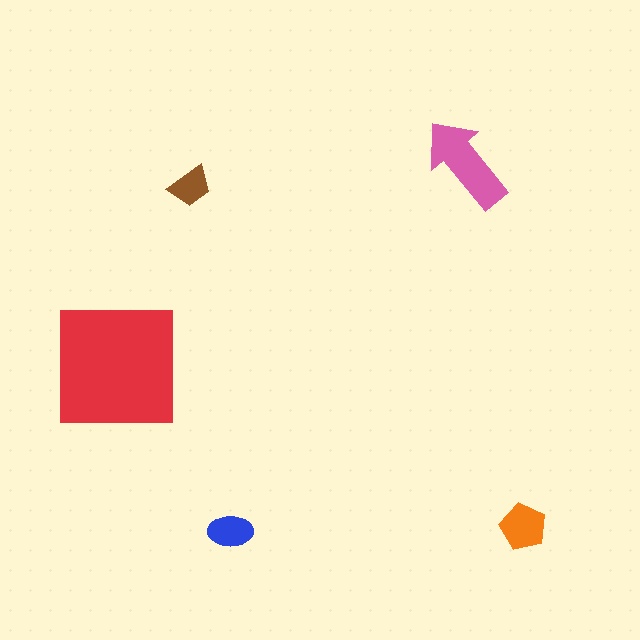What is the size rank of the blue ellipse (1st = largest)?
4th.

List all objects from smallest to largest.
The brown trapezoid, the blue ellipse, the orange pentagon, the pink arrow, the red square.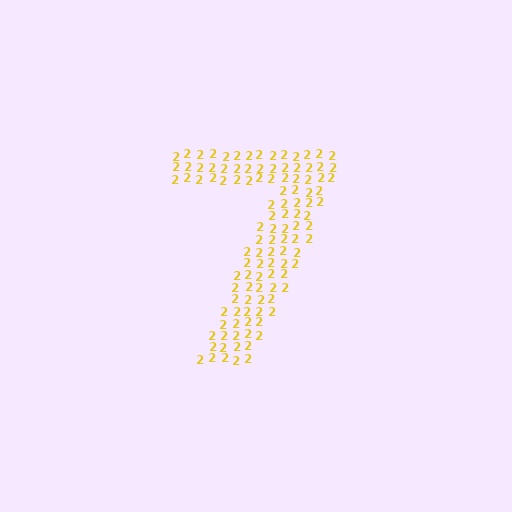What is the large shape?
The large shape is the digit 7.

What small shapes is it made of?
It is made of small digit 2's.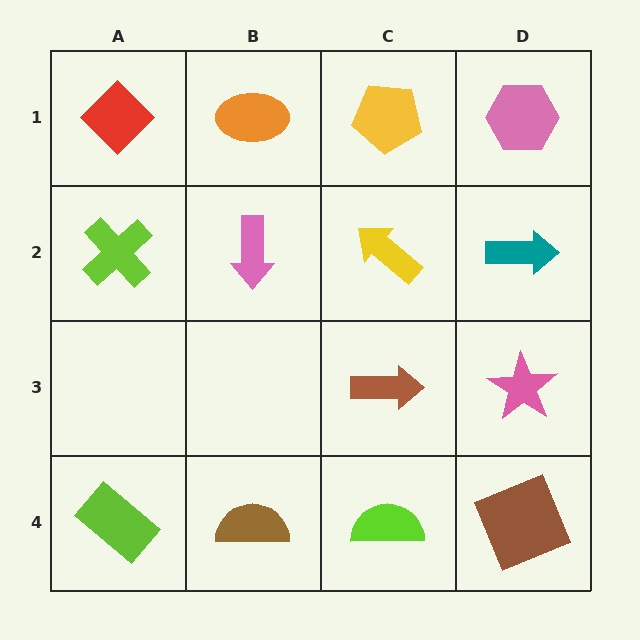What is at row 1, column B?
An orange ellipse.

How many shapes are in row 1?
4 shapes.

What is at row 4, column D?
A brown square.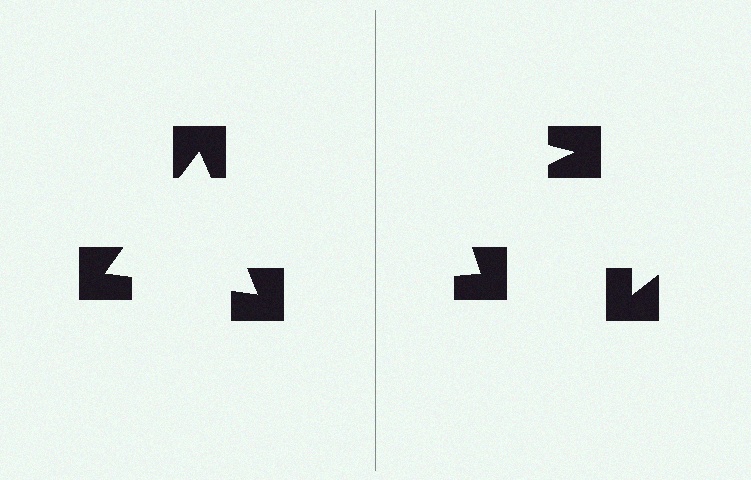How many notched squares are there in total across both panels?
6 — 3 on each side.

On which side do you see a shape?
An illusory triangle appears on the left side. On the right side the wedge cuts are rotated, so no coherent shape forms.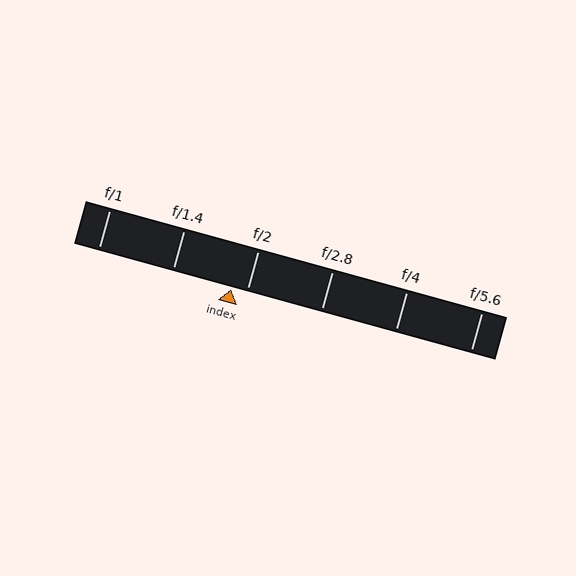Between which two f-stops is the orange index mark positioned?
The index mark is between f/1.4 and f/2.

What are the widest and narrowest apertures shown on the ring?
The widest aperture shown is f/1 and the narrowest is f/5.6.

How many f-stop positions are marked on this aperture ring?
There are 6 f-stop positions marked.